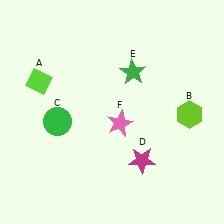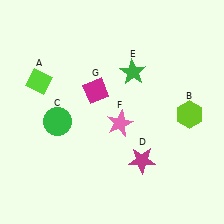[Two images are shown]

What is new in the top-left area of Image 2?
A magenta diamond (G) was added in the top-left area of Image 2.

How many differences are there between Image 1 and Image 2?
There is 1 difference between the two images.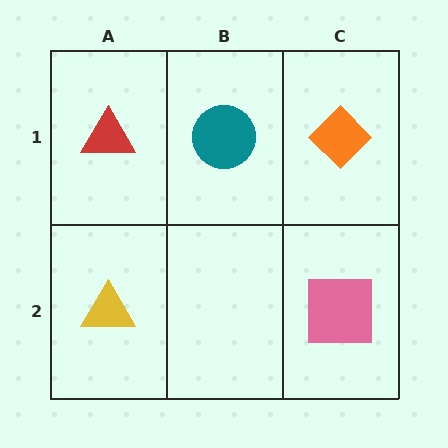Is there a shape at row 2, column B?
No, that cell is empty.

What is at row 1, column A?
A red triangle.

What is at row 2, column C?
A pink square.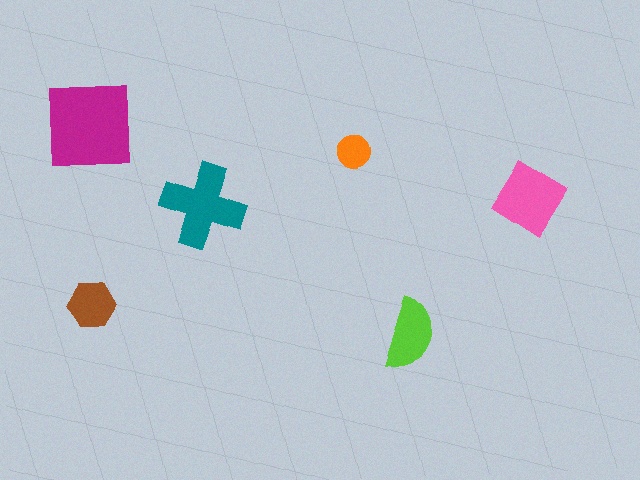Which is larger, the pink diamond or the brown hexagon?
The pink diamond.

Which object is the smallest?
The orange circle.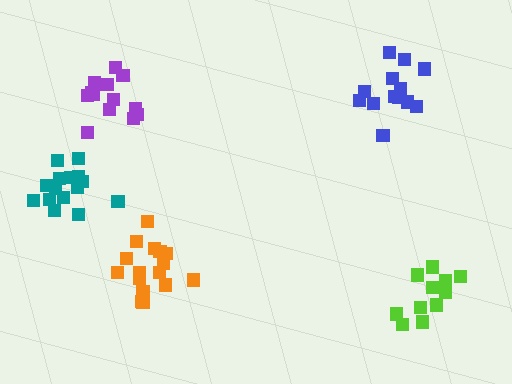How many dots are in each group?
Group 1: 16 dots, Group 2: 11 dots, Group 3: 13 dots, Group 4: 16 dots, Group 5: 13 dots (69 total).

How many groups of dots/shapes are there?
There are 5 groups.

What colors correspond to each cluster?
The clusters are colored: orange, lime, purple, teal, blue.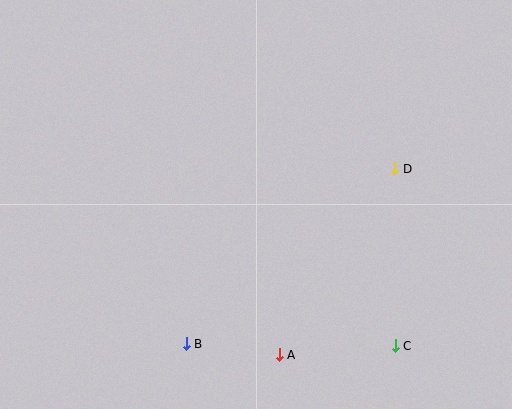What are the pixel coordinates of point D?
Point D is at (395, 169).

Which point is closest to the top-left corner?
Point B is closest to the top-left corner.